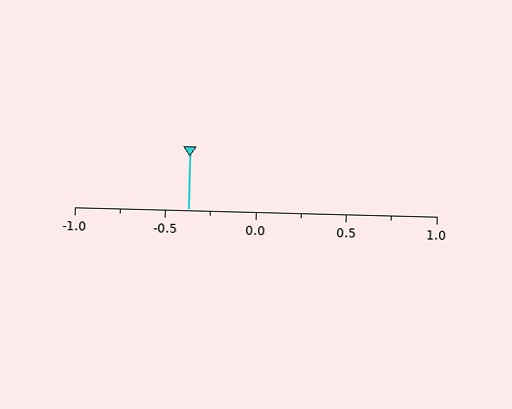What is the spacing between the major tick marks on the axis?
The major ticks are spaced 0.5 apart.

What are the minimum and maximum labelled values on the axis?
The axis runs from -1.0 to 1.0.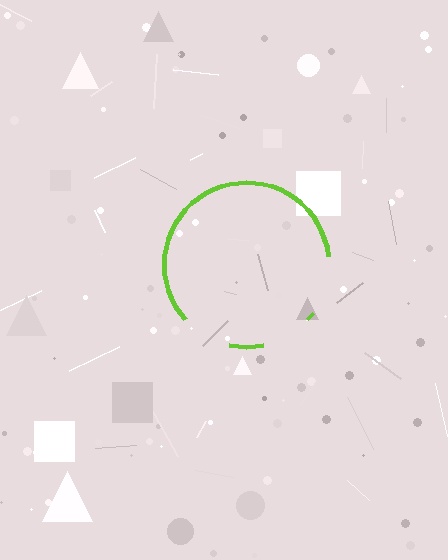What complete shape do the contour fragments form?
The contour fragments form a circle.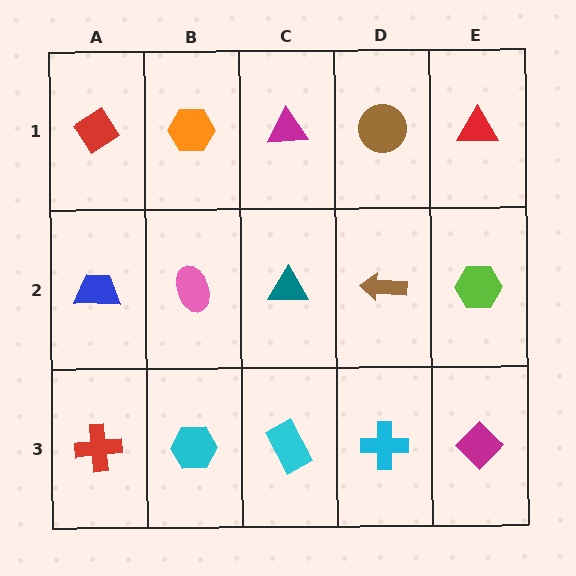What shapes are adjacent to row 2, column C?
A magenta triangle (row 1, column C), a cyan rectangle (row 3, column C), a pink ellipse (row 2, column B), a brown arrow (row 2, column D).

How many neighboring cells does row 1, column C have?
3.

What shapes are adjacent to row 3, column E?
A lime hexagon (row 2, column E), a cyan cross (row 3, column D).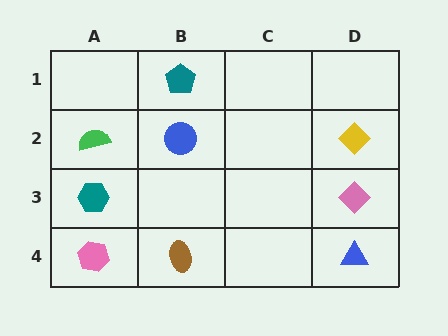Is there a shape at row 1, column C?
No, that cell is empty.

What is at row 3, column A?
A teal hexagon.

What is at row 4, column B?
A brown ellipse.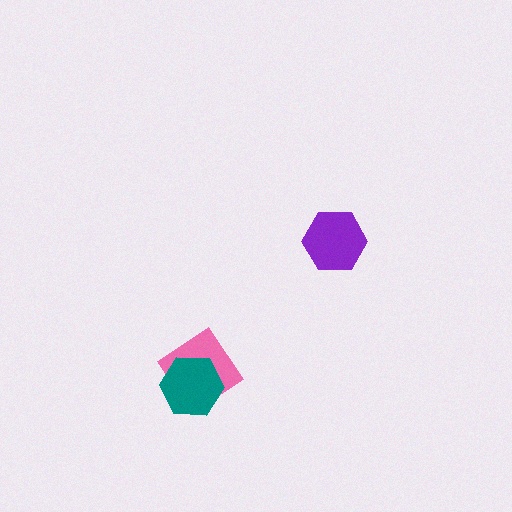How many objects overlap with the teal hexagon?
1 object overlaps with the teal hexagon.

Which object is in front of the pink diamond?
The teal hexagon is in front of the pink diamond.